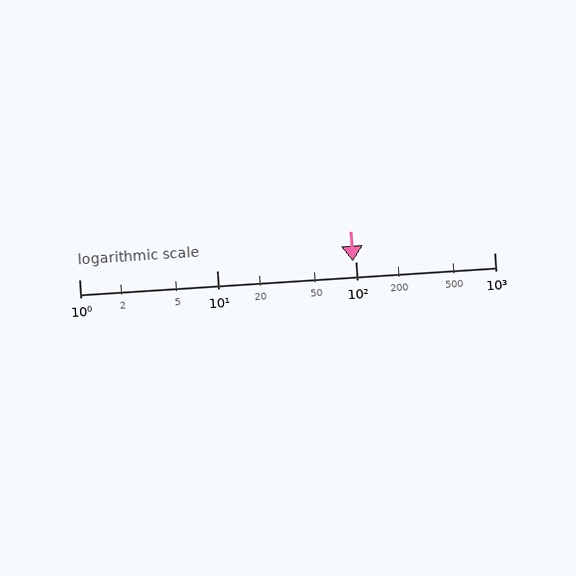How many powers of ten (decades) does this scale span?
The scale spans 3 decades, from 1 to 1000.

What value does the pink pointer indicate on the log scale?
The pointer indicates approximately 95.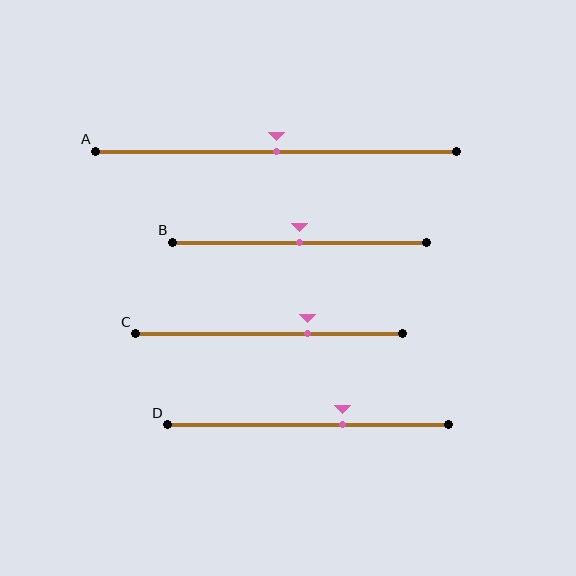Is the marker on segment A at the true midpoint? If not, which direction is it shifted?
Yes, the marker on segment A is at the true midpoint.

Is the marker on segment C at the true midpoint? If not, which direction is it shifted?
No, the marker on segment C is shifted to the right by about 14% of the segment length.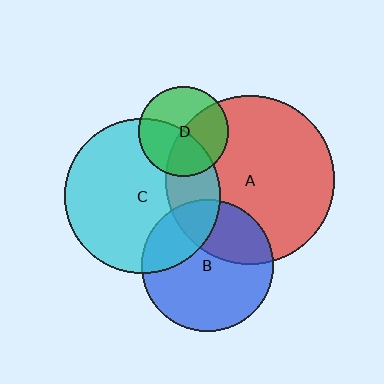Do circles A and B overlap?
Yes.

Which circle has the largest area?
Circle A (red).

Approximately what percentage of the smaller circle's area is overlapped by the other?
Approximately 30%.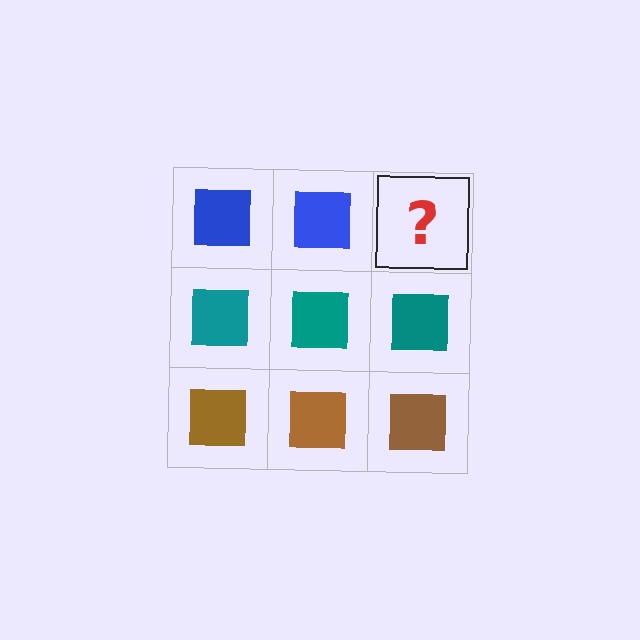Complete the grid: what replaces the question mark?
The question mark should be replaced with a blue square.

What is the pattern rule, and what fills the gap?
The rule is that each row has a consistent color. The gap should be filled with a blue square.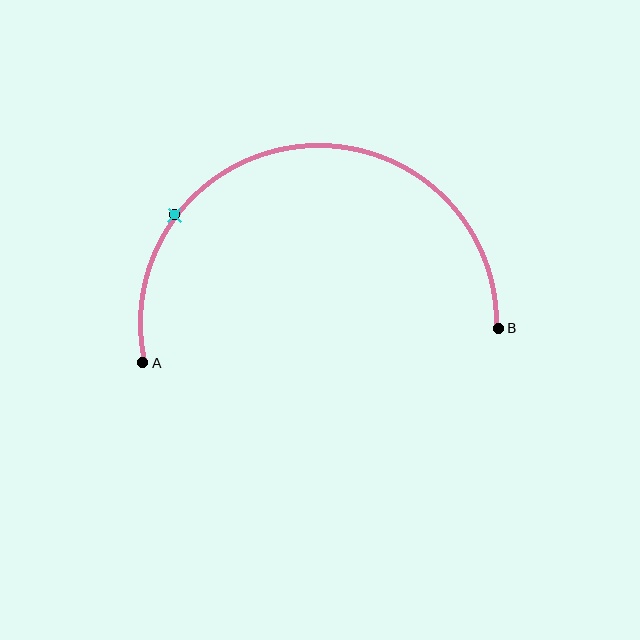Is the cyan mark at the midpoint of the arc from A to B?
No. The cyan mark lies on the arc but is closer to endpoint A. The arc midpoint would be at the point on the curve equidistant along the arc from both A and B.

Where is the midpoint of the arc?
The arc midpoint is the point on the curve farthest from the straight line joining A and B. It sits above that line.